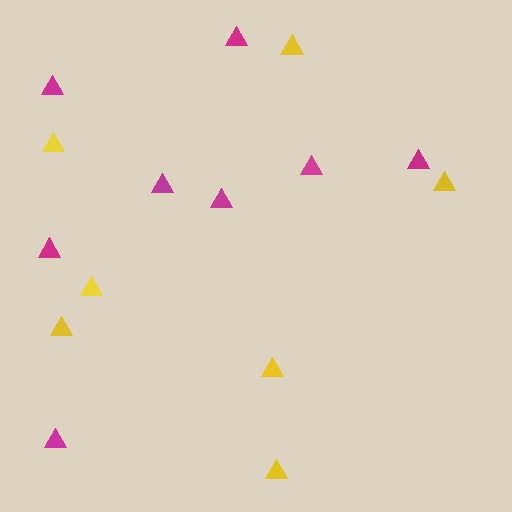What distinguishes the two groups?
There are 2 groups: one group of magenta triangles (8) and one group of yellow triangles (7).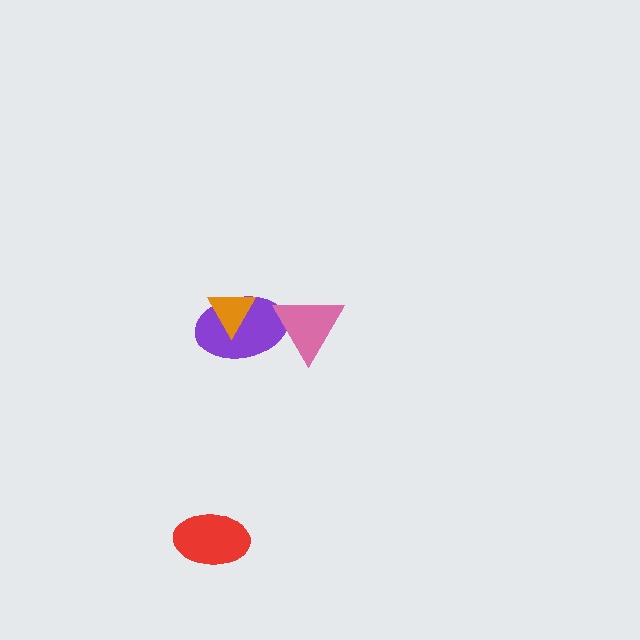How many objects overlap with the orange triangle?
1 object overlaps with the orange triangle.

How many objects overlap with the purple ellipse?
2 objects overlap with the purple ellipse.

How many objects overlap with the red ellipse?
0 objects overlap with the red ellipse.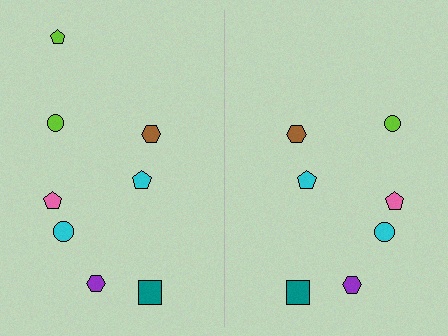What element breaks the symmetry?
A lime pentagon is missing from the right side.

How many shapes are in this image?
There are 15 shapes in this image.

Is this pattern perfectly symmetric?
No, the pattern is not perfectly symmetric. A lime pentagon is missing from the right side.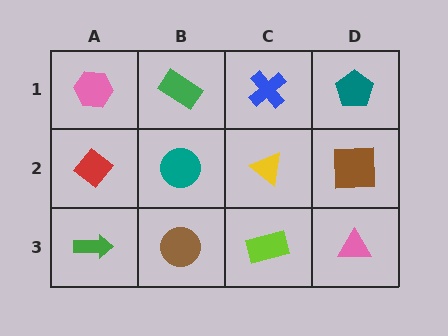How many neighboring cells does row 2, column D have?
3.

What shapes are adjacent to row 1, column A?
A red diamond (row 2, column A), a green rectangle (row 1, column B).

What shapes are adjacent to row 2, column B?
A green rectangle (row 1, column B), a brown circle (row 3, column B), a red diamond (row 2, column A), a yellow triangle (row 2, column C).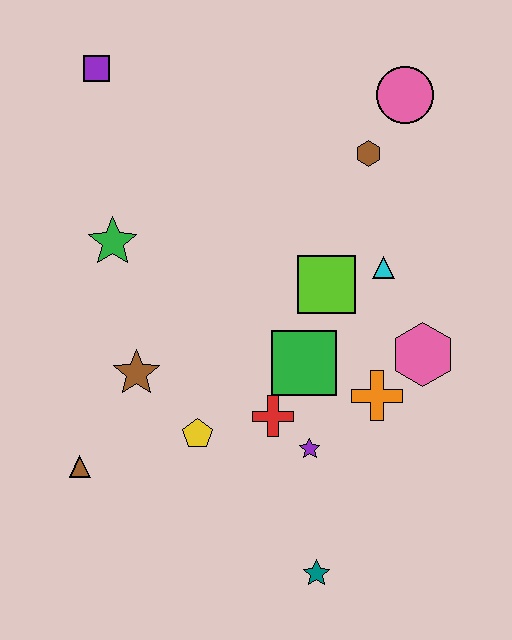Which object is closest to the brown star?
The yellow pentagon is closest to the brown star.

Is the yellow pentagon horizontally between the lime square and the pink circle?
No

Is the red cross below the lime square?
Yes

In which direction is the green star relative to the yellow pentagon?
The green star is above the yellow pentagon.